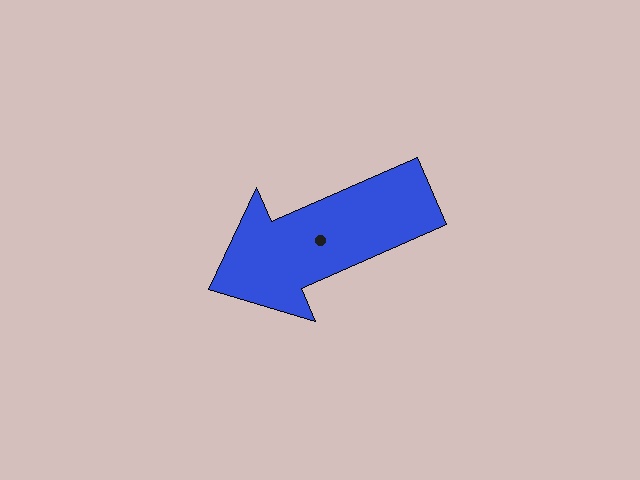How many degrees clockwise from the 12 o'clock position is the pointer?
Approximately 246 degrees.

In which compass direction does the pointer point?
Southwest.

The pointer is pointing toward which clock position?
Roughly 8 o'clock.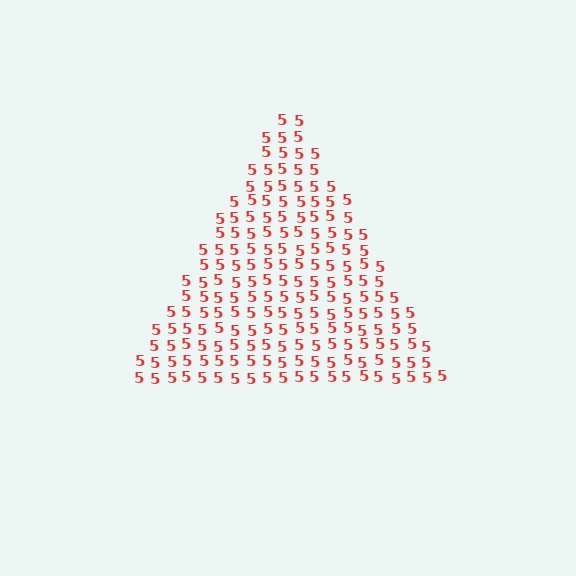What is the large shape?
The large shape is a triangle.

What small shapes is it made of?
It is made of small digit 5's.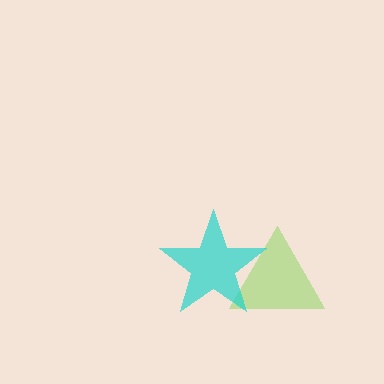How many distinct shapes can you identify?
There are 2 distinct shapes: a lime triangle, a cyan star.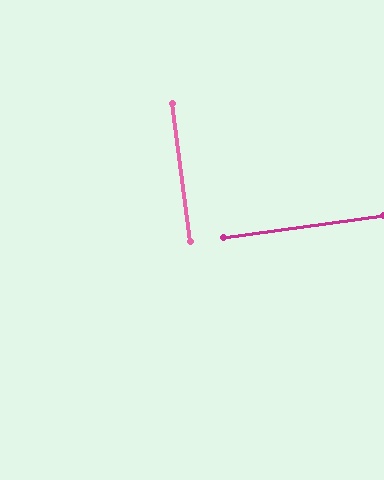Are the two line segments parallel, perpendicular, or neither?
Perpendicular — they meet at approximately 89°.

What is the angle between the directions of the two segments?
Approximately 89 degrees.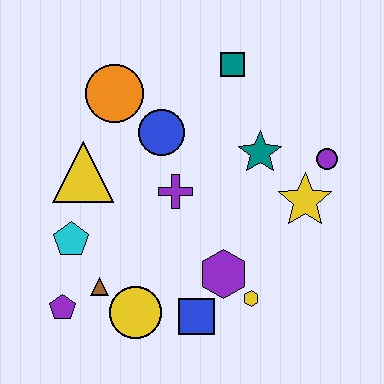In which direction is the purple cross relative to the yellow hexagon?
The purple cross is above the yellow hexagon.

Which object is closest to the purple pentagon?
The brown triangle is closest to the purple pentagon.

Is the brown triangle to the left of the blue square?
Yes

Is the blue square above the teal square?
No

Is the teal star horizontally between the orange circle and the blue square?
No